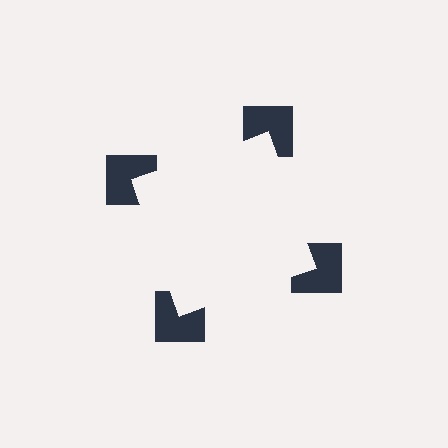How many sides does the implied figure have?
4 sides.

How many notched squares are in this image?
There are 4 — one at each vertex of the illusory square.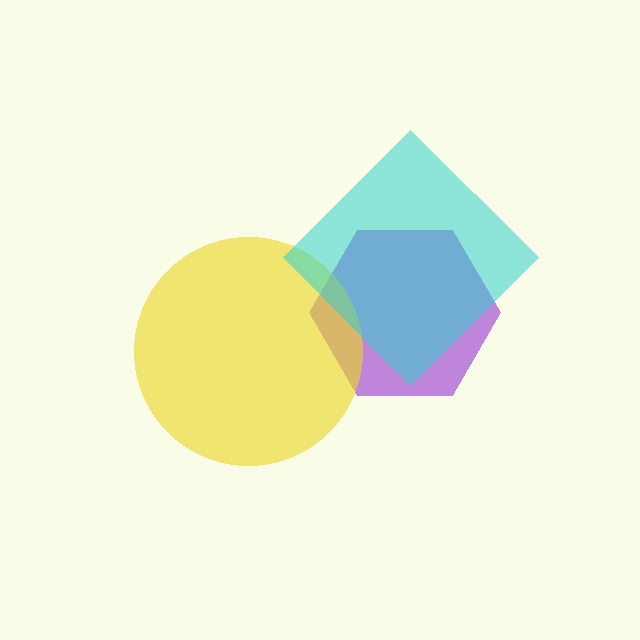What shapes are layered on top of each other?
The layered shapes are: a purple hexagon, a yellow circle, a cyan diamond.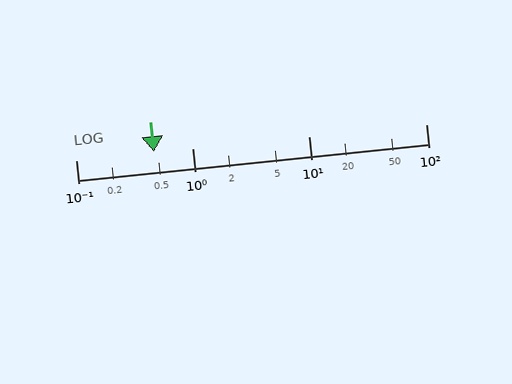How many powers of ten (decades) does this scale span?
The scale spans 3 decades, from 0.1 to 100.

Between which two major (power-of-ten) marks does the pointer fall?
The pointer is between 0.1 and 1.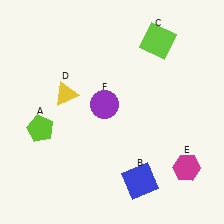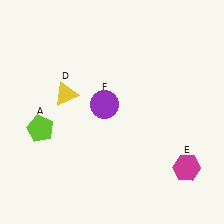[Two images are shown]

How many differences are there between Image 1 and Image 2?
There are 2 differences between the two images.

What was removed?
The lime square (C), the blue square (B) were removed in Image 2.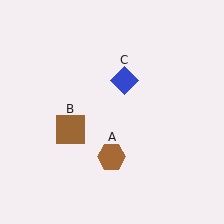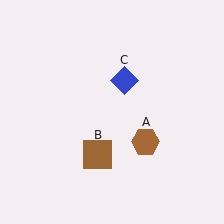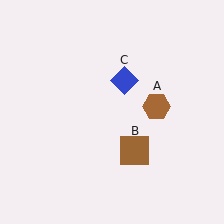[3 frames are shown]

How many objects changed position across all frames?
2 objects changed position: brown hexagon (object A), brown square (object B).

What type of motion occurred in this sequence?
The brown hexagon (object A), brown square (object B) rotated counterclockwise around the center of the scene.